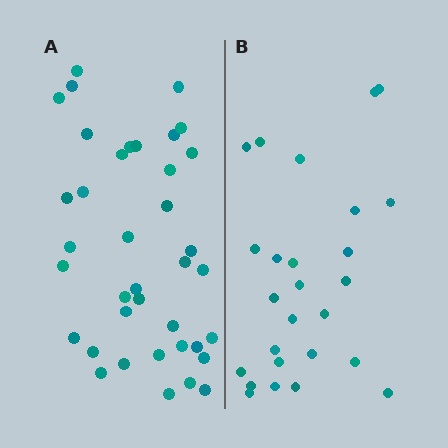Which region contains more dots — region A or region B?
Region A (the left region) has more dots.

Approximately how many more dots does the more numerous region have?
Region A has roughly 12 or so more dots than region B.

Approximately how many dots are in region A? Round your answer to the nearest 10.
About 40 dots. (The exact count is 38, which rounds to 40.)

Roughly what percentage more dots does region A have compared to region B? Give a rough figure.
About 45% more.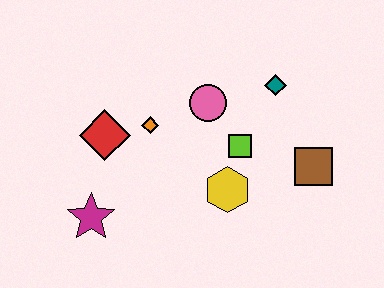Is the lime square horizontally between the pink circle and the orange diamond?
No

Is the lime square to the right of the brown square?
No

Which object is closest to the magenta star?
The red diamond is closest to the magenta star.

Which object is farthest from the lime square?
The magenta star is farthest from the lime square.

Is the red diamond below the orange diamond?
Yes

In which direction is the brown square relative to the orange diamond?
The brown square is to the right of the orange diamond.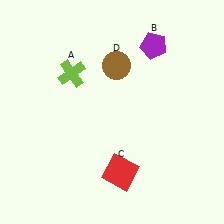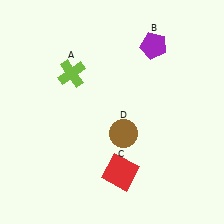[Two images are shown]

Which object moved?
The brown circle (D) moved down.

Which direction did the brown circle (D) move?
The brown circle (D) moved down.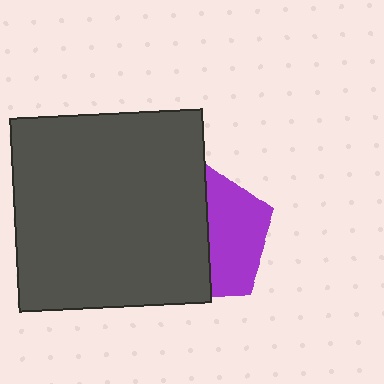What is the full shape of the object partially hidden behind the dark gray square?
The partially hidden object is a purple pentagon.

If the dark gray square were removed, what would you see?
You would see the complete purple pentagon.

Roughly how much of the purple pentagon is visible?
A small part of it is visible (roughly 43%).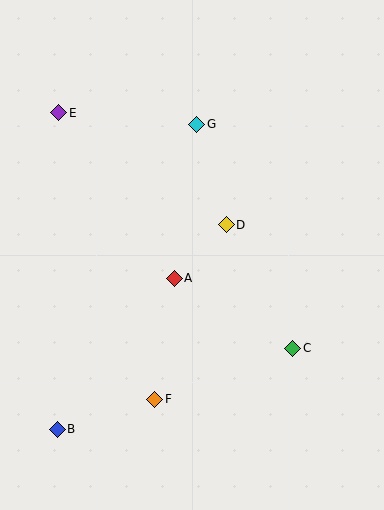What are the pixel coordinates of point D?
Point D is at (226, 225).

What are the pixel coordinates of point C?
Point C is at (293, 348).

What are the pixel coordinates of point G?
Point G is at (197, 124).